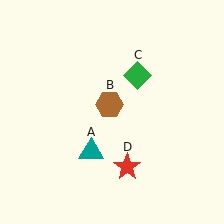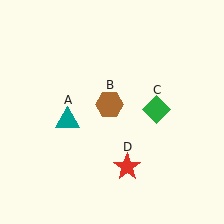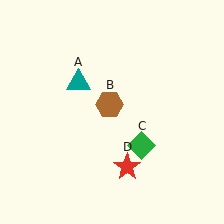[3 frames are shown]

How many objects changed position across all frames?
2 objects changed position: teal triangle (object A), green diamond (object C).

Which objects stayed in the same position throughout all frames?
Brown hexagon (object B) and red star (object D) remained stationary.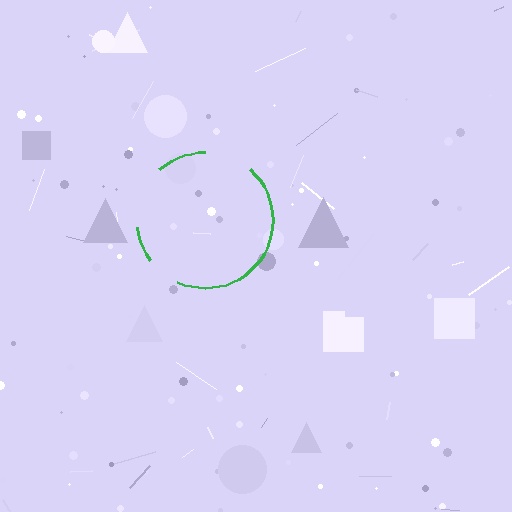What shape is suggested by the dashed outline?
The dashed outline suggests a circle.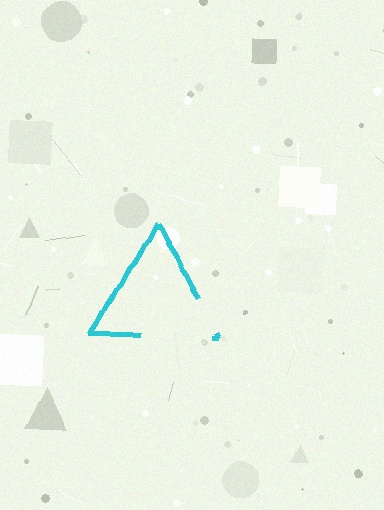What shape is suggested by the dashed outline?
The dashed outline suggests a triangle.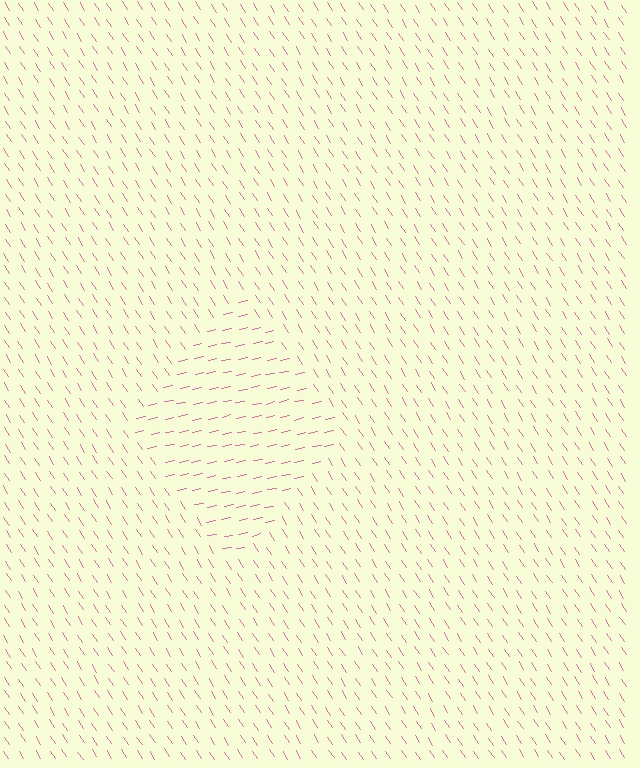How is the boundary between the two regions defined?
The boundary is defined purely by a change in line orientation (approximately 69 degrees difference). All lines are the same color and thickness.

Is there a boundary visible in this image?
Yes, there is a texture boundary formed by a change in line orientation.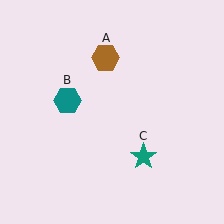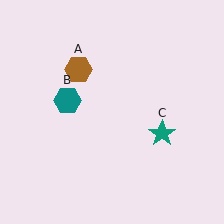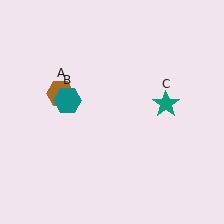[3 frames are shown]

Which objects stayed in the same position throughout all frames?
Teal hexagon (object B) remained stationary.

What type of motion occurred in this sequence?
The brown hexagon (object A), teal star (object C) rotated counterclockwise around the center of the scene.